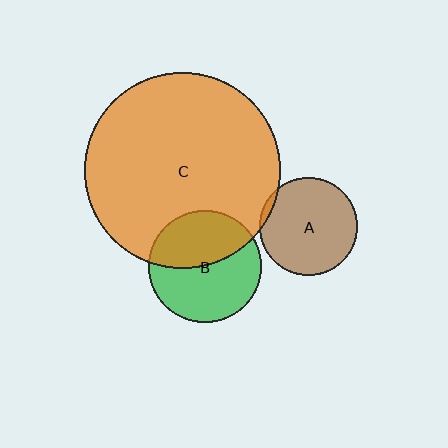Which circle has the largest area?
Circle C (orange).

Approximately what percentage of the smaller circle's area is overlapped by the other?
Approximately 45%.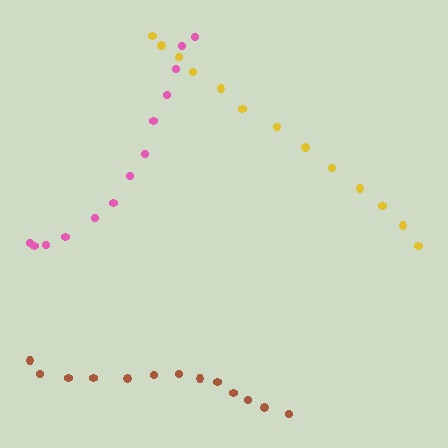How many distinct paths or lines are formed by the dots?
There are 3 distinct paths.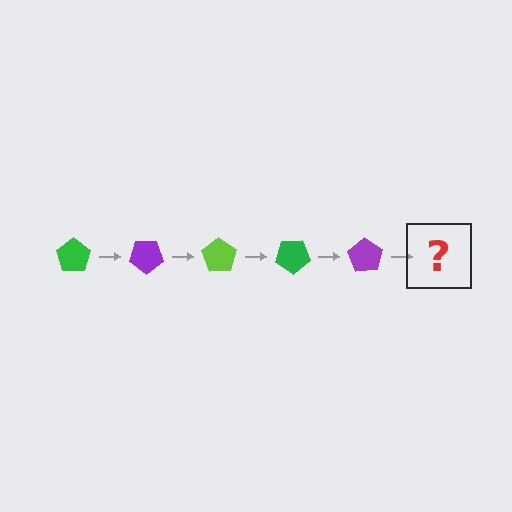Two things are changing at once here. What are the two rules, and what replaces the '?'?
The two rules are that it rotates 35 degrees each step and the color cycles through green, purple, and lime. The '?' should be a lime pentagon, rotated 175 degrees from the start.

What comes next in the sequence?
The next element should be a lime pentagon, rotated 175 degrees from the start.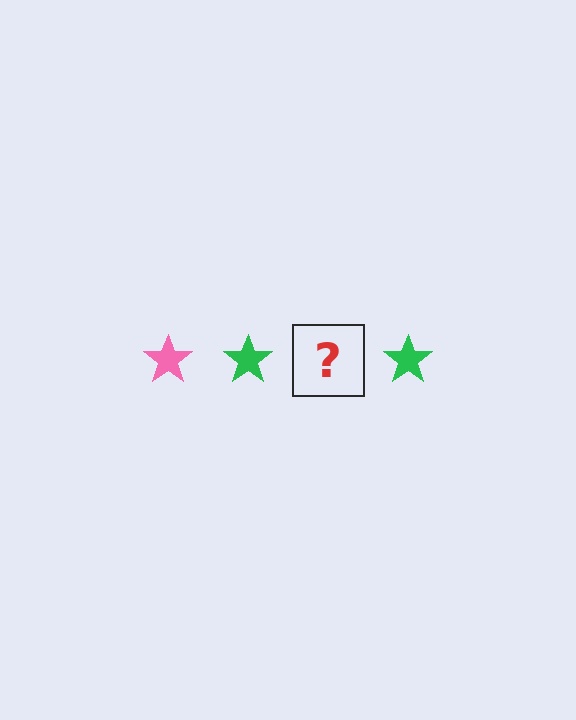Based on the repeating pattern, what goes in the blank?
The blank should be a pink star.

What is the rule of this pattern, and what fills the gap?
The rule is that the pattern cycles through pink, green stars. The gap should be filled with a pink star.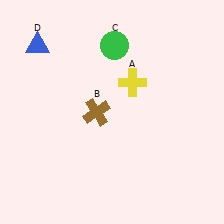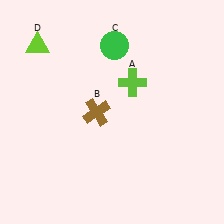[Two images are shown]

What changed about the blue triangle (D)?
In Image 1, D is blue. In Image 2, it changed to lime.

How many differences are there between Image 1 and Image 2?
There are 2 differences between the two images.